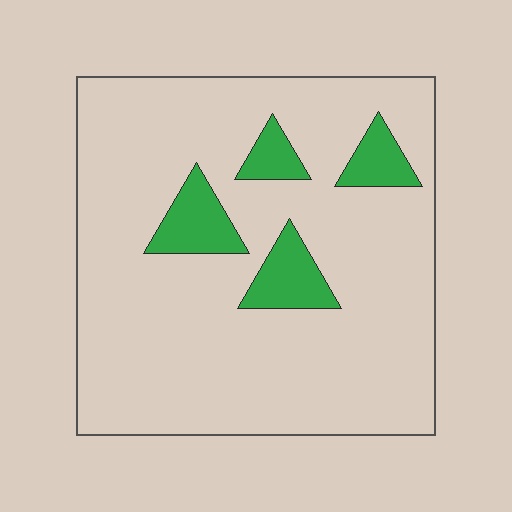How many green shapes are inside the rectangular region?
4.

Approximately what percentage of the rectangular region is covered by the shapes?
Approximately 10%.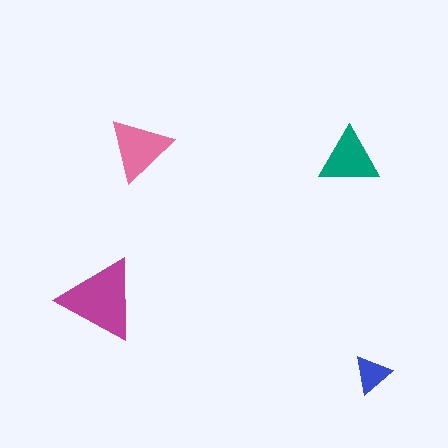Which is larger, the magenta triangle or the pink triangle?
The magenta one.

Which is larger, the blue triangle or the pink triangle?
The pink one.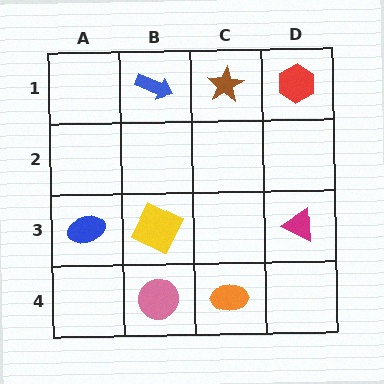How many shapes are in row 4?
2 shapes.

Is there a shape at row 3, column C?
No, that cell is empty.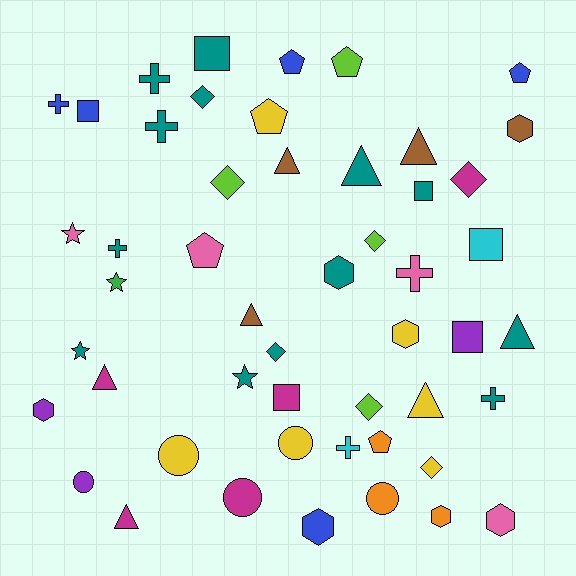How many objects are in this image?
There are 50 objects.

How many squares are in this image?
There are 6 squares.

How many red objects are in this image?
There are no red objects.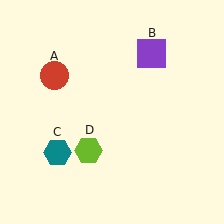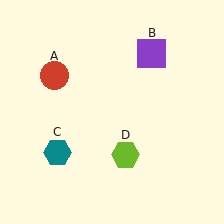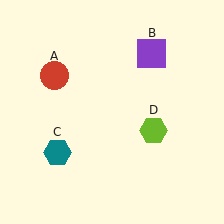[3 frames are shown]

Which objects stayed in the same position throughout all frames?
Red circle (object A) and purple square (object B) and teal hexagon (object C) remained stationary.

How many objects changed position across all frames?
1 object changed position: lime hexagon (object D).